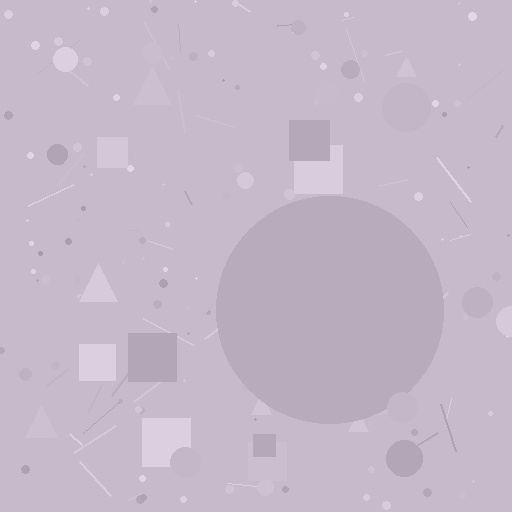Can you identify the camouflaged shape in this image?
The camouflaged shape is a circle.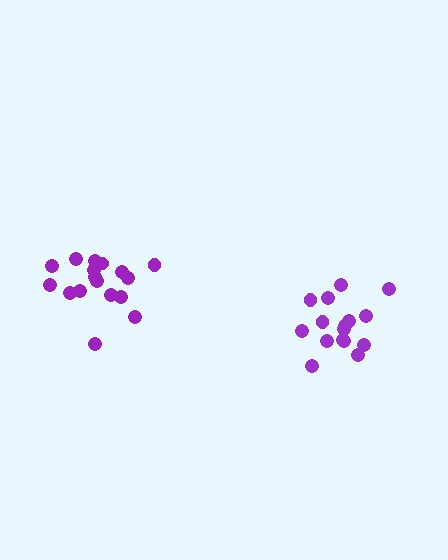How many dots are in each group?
Group 1: 17 dots, Group 2: 16 dots (33 total).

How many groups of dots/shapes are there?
There are 2 groups.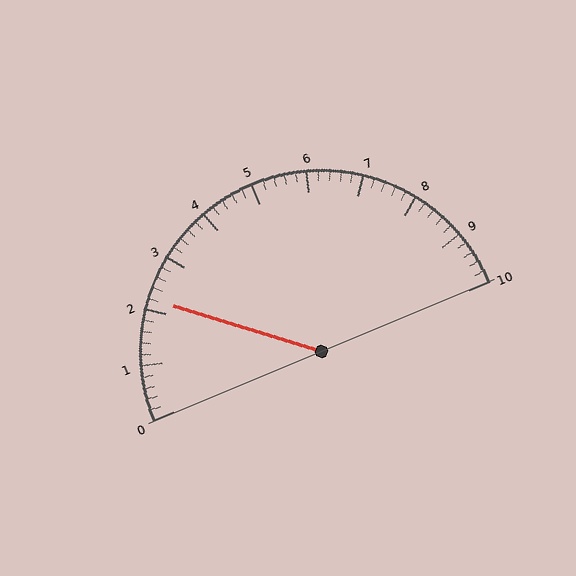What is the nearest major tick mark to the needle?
The nearest major tick mark is 2.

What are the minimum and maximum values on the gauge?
The gauge ranges from 0 to 10.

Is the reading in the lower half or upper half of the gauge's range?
The reading is in the lower half of the range (0 to 10).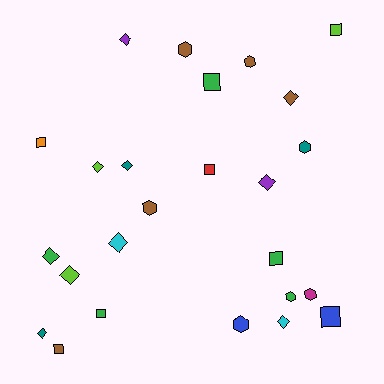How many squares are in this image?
There are 8 squares.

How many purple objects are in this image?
There are 2 purple objects.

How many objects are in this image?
There are 25 objects.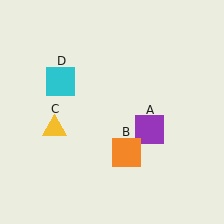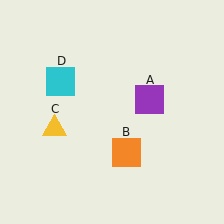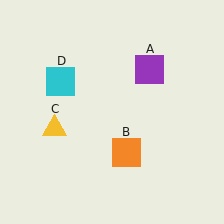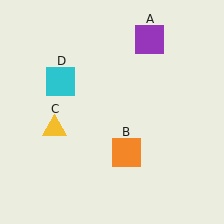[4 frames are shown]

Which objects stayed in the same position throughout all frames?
Orange square (object B) and yellow triangle (object C) and cyan square (object D) remained stationary.